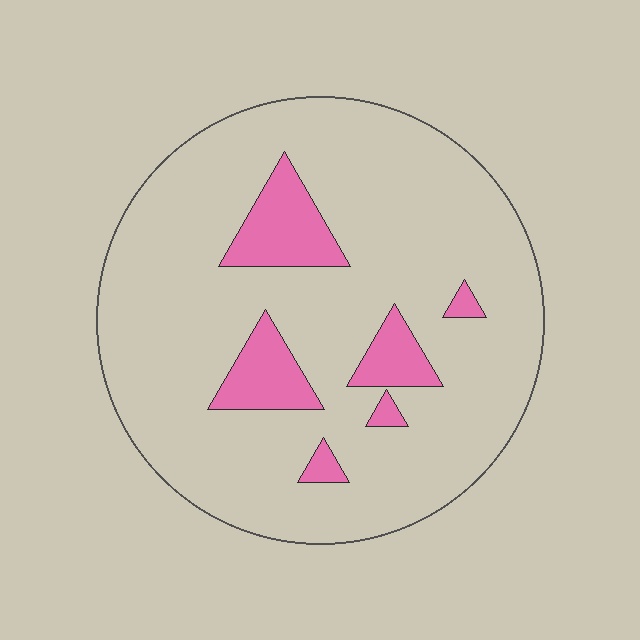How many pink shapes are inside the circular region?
6.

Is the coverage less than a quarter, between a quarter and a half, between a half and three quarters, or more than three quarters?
Less than a quarter.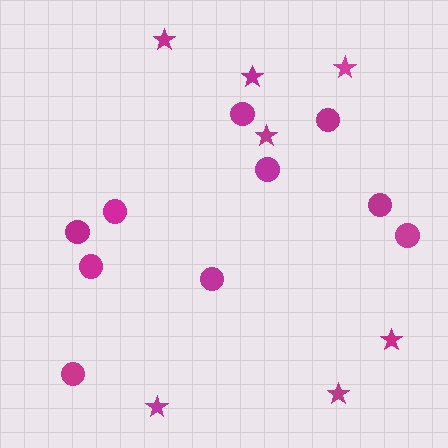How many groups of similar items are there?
There are 2 groups: one group of stars (7) and one group of circles (10).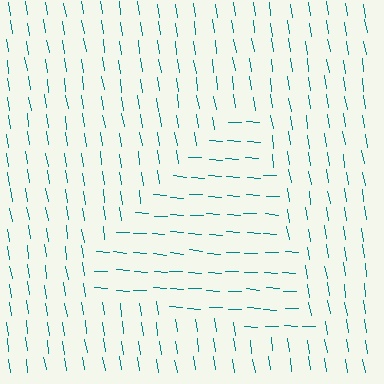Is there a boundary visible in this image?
Yes, there is a texture boundary formed by a change in line orientation.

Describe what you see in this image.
The image is filled with small teal line segments. A triangle region in the image has lines oriented differently from the surrounding lines, creating a visible texture boundary.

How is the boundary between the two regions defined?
The boundary is defined purely by a change in line orientation (approximately 78 degrees difference). All lines are the same color and thickness.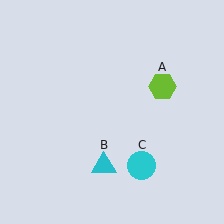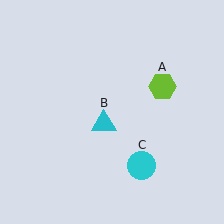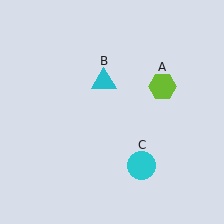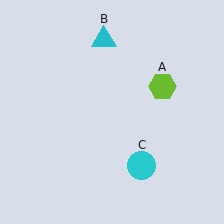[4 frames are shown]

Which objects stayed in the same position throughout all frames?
Lime hexagon (object A) and cyan circle (object C) remained stationary.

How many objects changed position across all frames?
1 object changed position: cyan triangle (object B).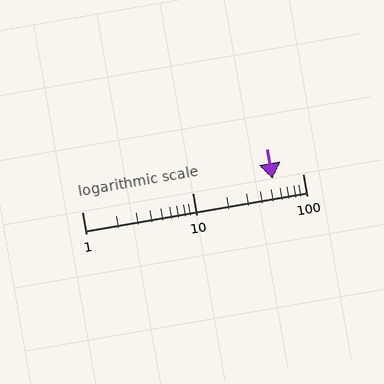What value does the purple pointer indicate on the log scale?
The pointer indicates approximately 53.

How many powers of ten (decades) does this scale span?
The scale spans 2 decades, from 1 to 100.